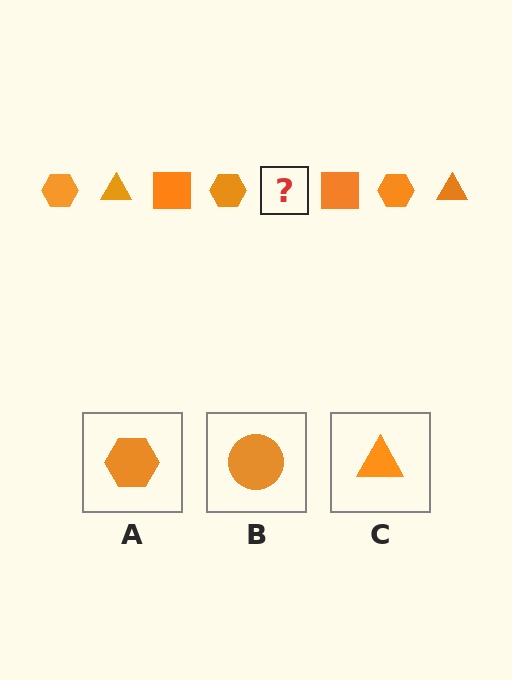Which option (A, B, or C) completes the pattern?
C.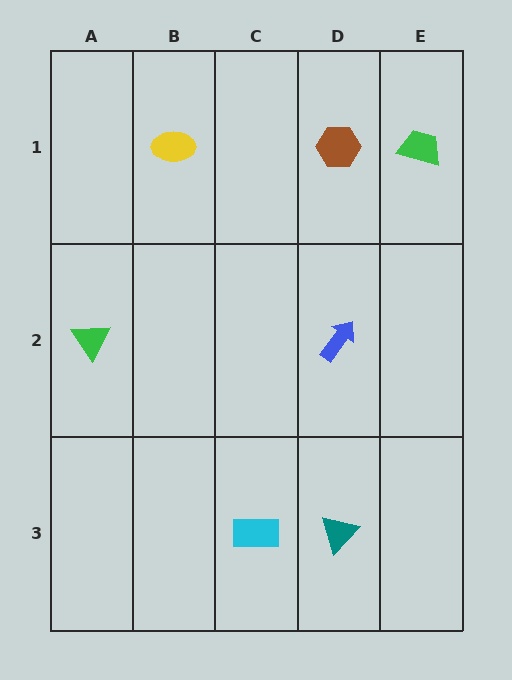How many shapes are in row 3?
2 shapes.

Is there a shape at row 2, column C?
No, that cell is empty.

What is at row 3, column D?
A teal triangle.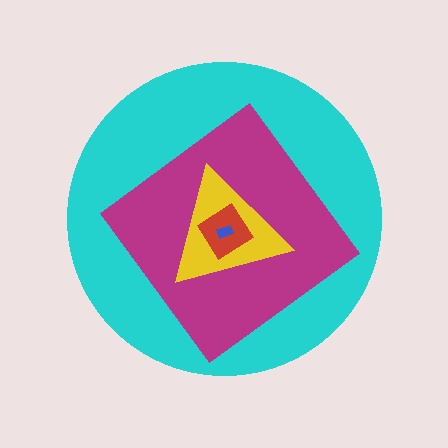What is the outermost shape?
The cyan circle.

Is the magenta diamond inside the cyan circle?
Yes.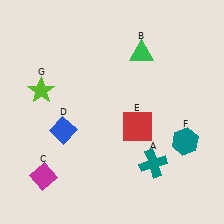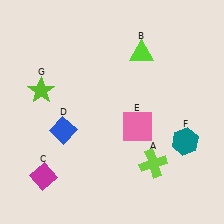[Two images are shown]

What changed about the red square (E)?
In Image 1, E is red. In Image 2, it changed to pink.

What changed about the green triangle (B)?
In Image 1, B is green. In Image 2, it changed to lime.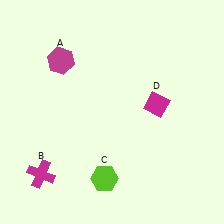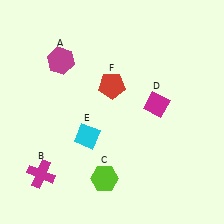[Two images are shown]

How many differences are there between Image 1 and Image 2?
There are 2 differences between the two images.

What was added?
A cyan diamond (E), a red pentagon (F) were added in Image 2.